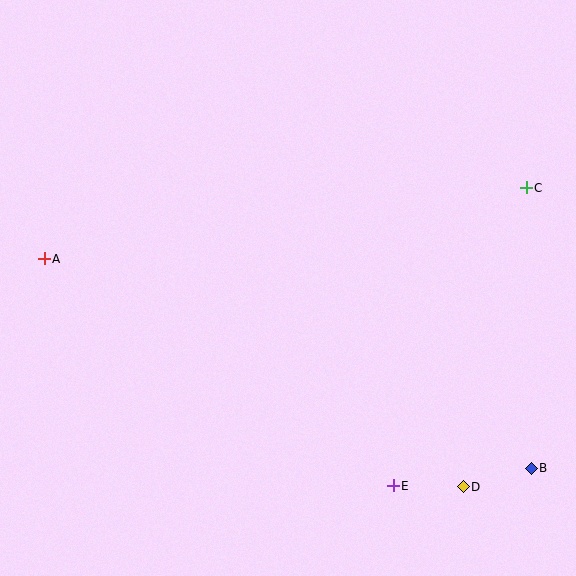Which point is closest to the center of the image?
Point E at (393, 486) is closest to the center.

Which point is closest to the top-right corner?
Point C is closest to the top-right corner.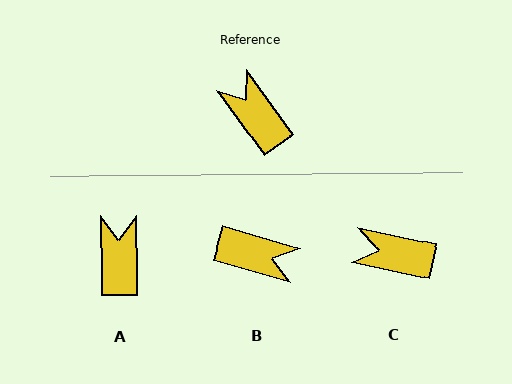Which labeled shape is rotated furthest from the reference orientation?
B, about 141 degrees away.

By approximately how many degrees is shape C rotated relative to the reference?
Approximately 42 degrees counter-clockwise.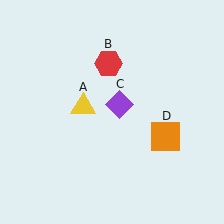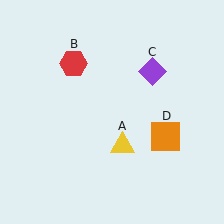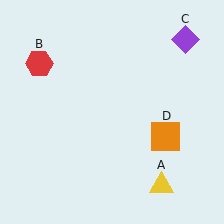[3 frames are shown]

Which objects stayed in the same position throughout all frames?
Orange square (object D) remained stationary.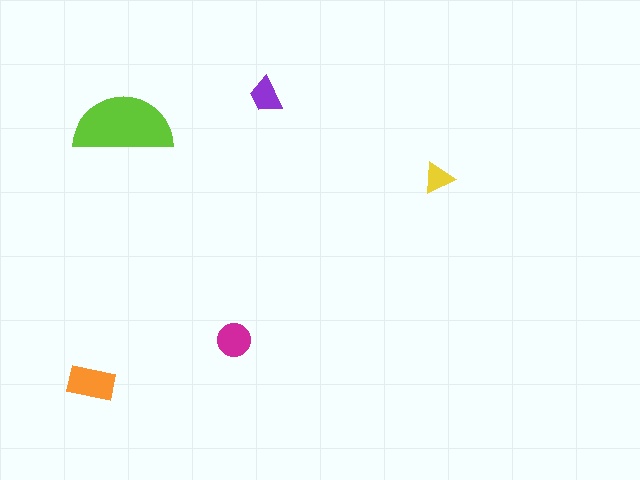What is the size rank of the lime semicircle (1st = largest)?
1st.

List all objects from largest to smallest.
The lime semicircle, the orange rectangle, the magenta circle, the purple trapezoid, the yellow triangle.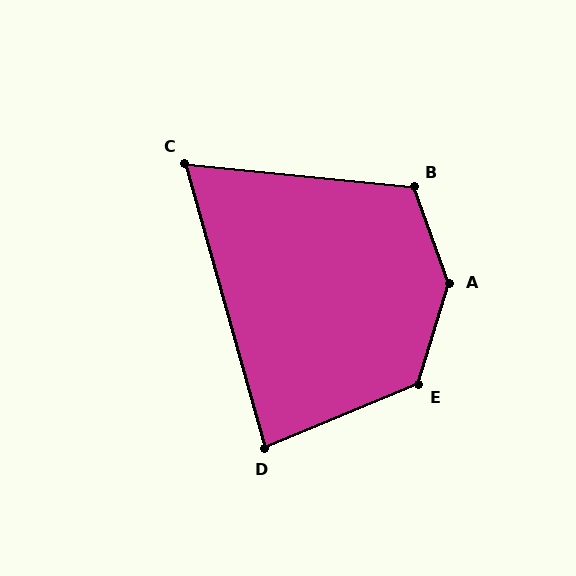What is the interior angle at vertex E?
Approximately 130 degrees (obtuse).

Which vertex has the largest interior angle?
A, at approximately 142 degrees.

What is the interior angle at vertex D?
Approximately 83 degrees (acute).